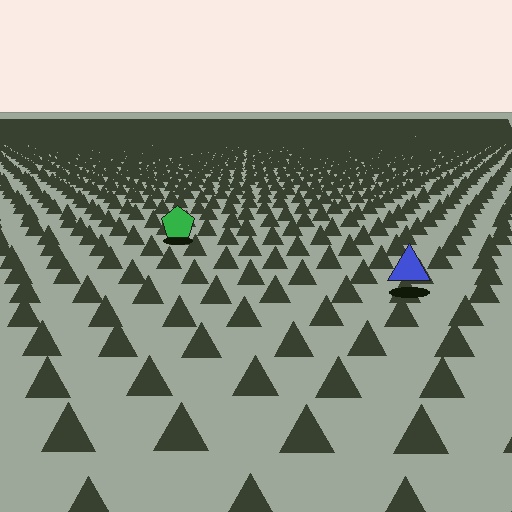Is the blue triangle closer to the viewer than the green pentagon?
Yes. The blue triangle is closer — you can tell from the texture gradient: the ground texture is coarser near it.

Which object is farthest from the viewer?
The green pentagon is farthest from the viewer. It appears smaller and the ground texture around it is denser.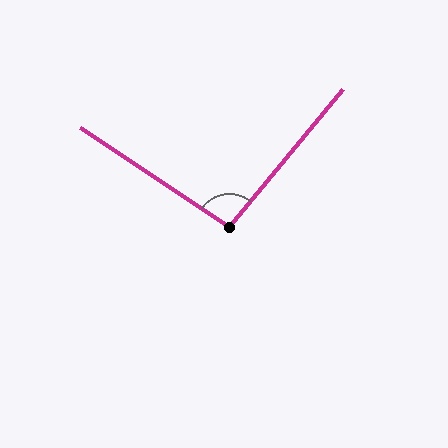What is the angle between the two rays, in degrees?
Approximately 96 degrees.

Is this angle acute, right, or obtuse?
It is obtuse.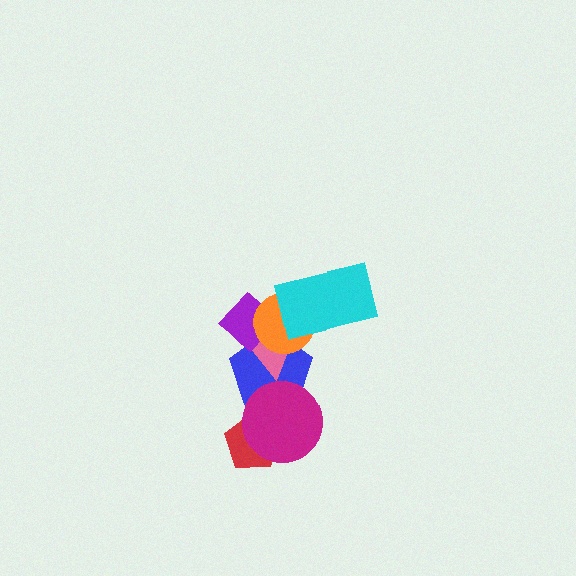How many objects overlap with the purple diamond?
3 objects overlap with the purple diamond.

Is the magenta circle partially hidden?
No, no other shape covers it.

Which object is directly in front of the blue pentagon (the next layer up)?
The pink triangle is directly in front of the blue pentagon.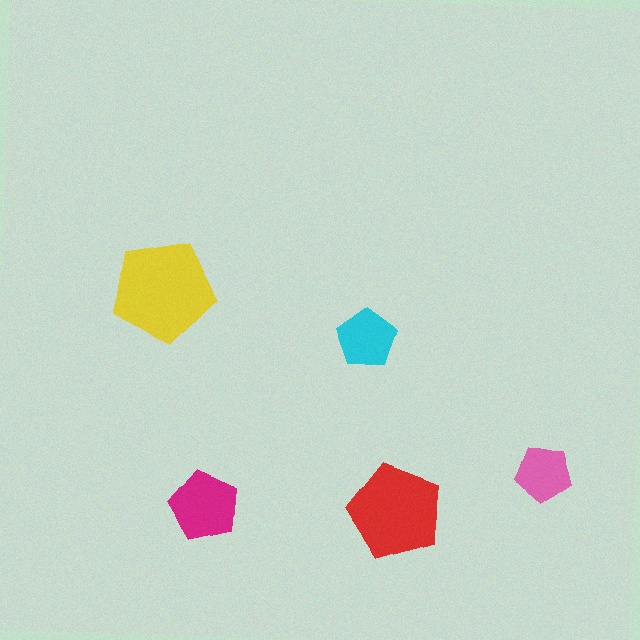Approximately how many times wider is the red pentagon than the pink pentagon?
About 1.5 times wider.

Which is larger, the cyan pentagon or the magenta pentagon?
The magenta one.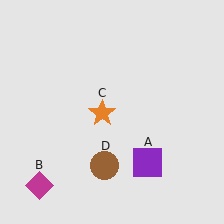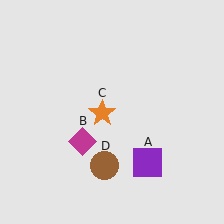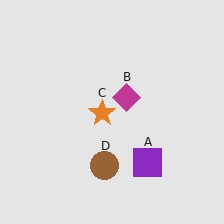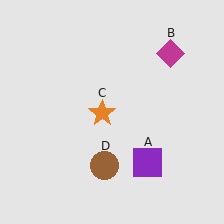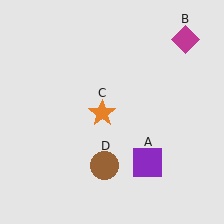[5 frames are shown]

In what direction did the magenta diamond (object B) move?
The magenta diamond (object B) moved up and to the right.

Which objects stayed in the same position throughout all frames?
Purple square (object A) and orange star (object C) and brown circle (object D) remained stationary.